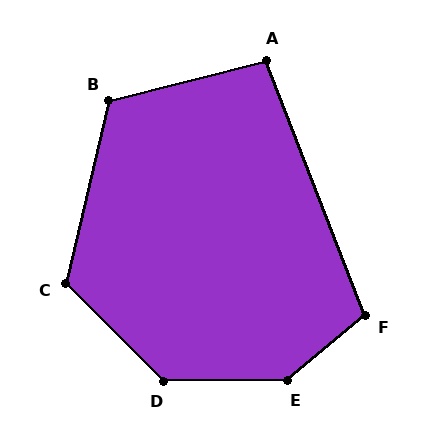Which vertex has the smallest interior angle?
A, at approximately 97 degrees.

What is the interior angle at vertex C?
Approximately 122 degrees (obtuse).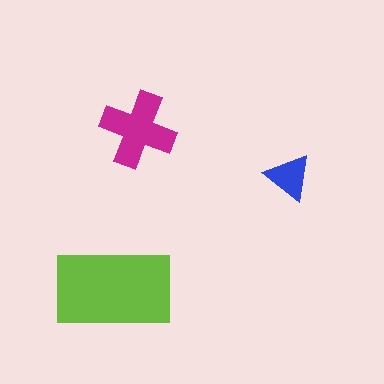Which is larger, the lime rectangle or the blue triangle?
The lime rectangle.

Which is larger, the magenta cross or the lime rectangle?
The lime rectangle.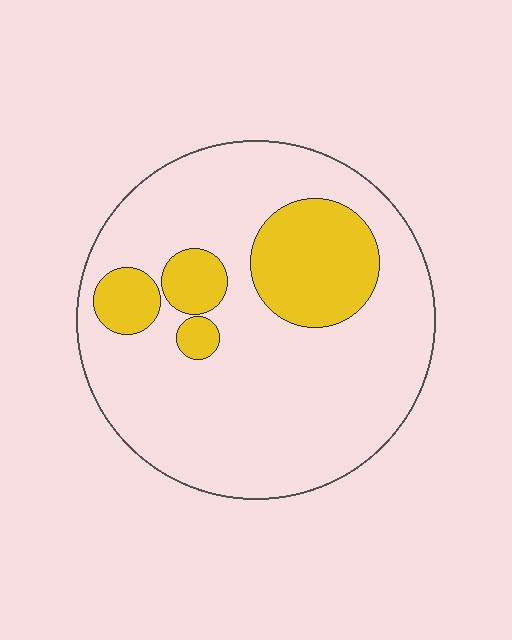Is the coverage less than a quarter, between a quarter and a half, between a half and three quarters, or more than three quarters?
Less than a quarter.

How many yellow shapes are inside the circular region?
4.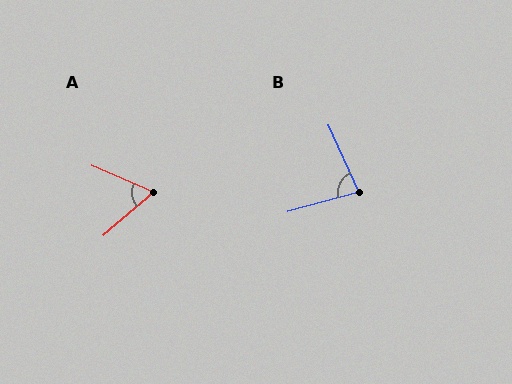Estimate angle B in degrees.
Approximately 81 degrees.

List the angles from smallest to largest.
A (64°), B (81°).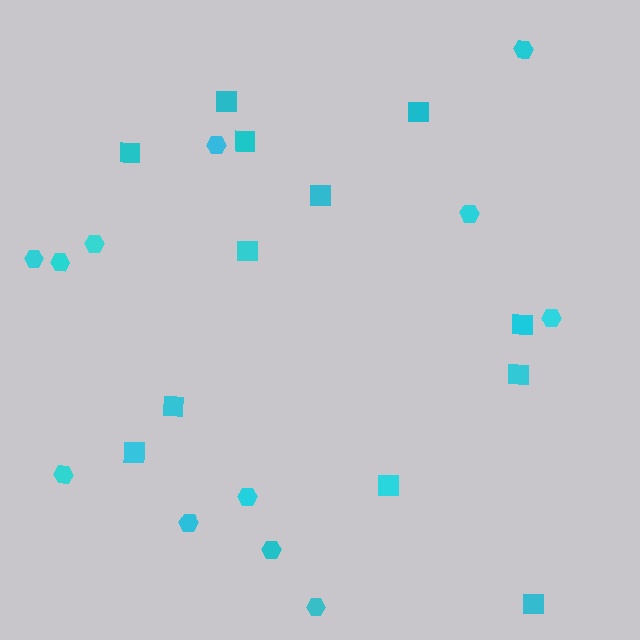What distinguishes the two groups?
There are 2 groups: one group of squares (12) and one group of hexagons (12).